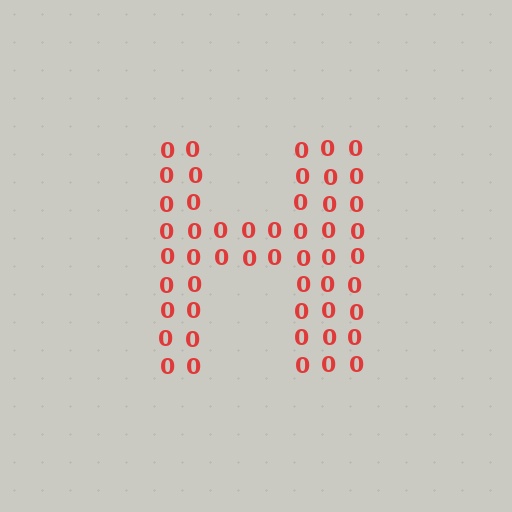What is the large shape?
The large shape is the letter H.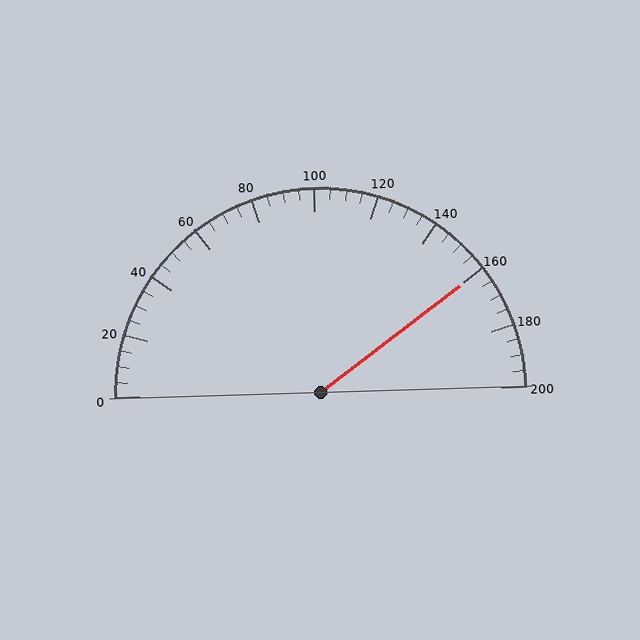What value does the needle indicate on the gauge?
The needle indicates approximately 160.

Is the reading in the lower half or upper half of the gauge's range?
The reading is in the upper half of the range (0 to 200).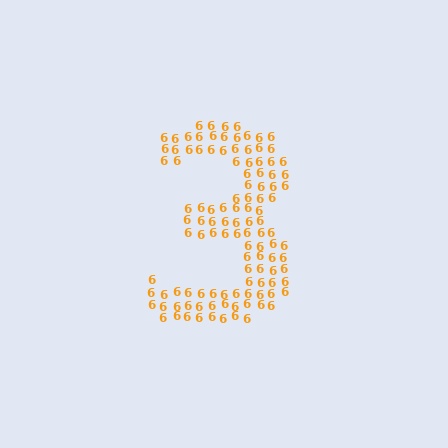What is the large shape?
The large shape is the digit 3.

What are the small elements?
The small elements are digit 6's.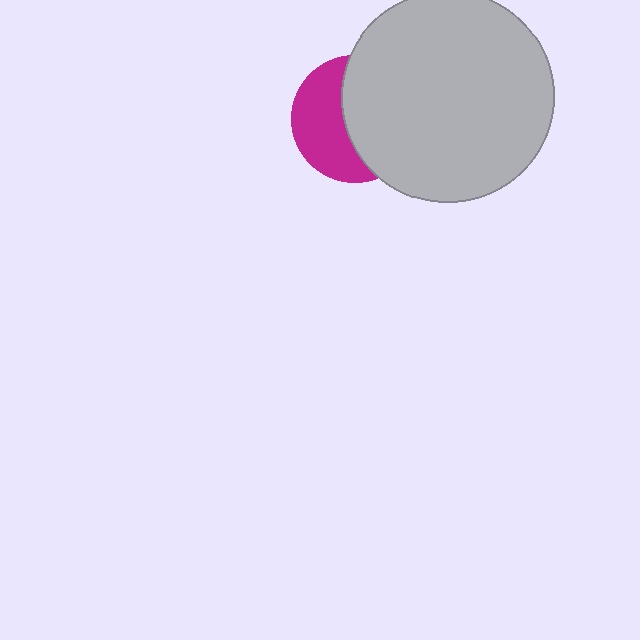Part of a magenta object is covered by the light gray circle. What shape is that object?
It is a circle.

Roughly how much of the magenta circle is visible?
About half of it is visible (roughly 45%).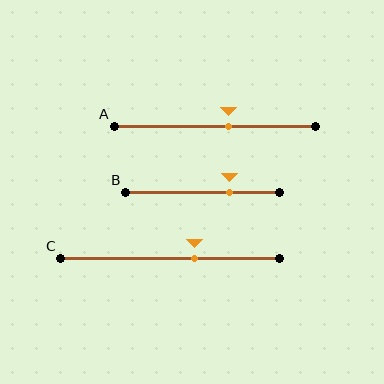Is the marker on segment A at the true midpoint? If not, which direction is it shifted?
No, the marker on segment A is shifted to the right by about 7% of the segment length.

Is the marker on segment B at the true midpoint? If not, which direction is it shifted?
No, the marker on segment B is shifted to the right by about 17% of the segment length.